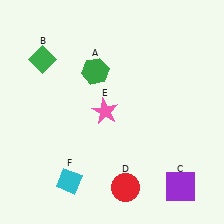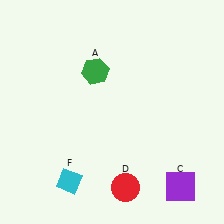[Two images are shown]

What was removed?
The pink star (E), the green diamond (B) were removed in Image 2.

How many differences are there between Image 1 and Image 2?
There are 2 differences between the two images.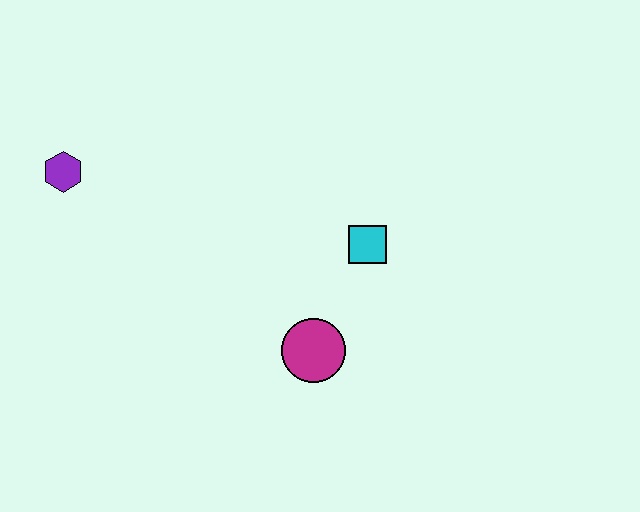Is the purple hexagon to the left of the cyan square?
Yes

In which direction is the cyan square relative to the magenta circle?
The cyan square is above the magenta circle.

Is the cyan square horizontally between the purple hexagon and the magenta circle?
No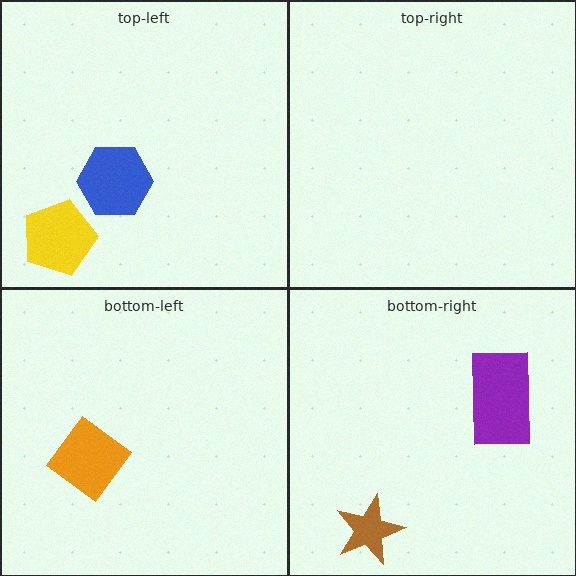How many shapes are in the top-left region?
2.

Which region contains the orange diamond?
The bottom-left region.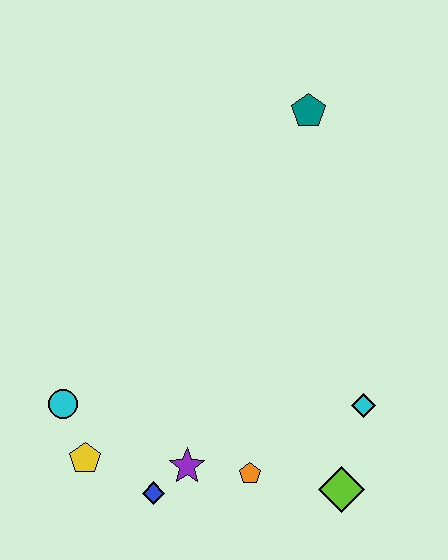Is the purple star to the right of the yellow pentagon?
Yes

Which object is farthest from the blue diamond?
The teal pentagon is farthest from the blue diamond.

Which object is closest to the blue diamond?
The purple star is closest to the blue diamond.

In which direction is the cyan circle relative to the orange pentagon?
The cyan circle is to the left of the orange pentagon.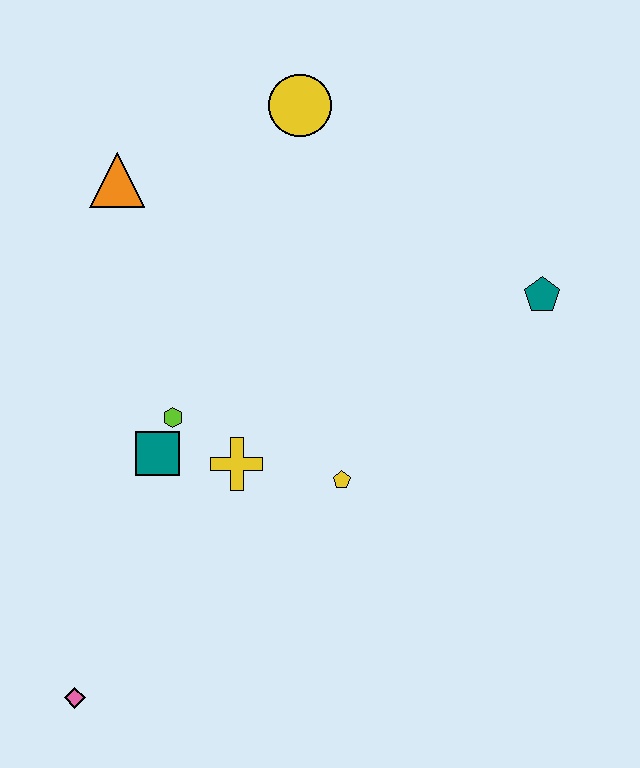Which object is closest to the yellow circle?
The orange triangle is closest to the yellow circle.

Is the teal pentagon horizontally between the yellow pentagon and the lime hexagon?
No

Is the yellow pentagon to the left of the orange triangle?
No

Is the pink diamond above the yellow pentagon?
No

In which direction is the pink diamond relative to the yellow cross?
The pink diamond is below the yellow cross.